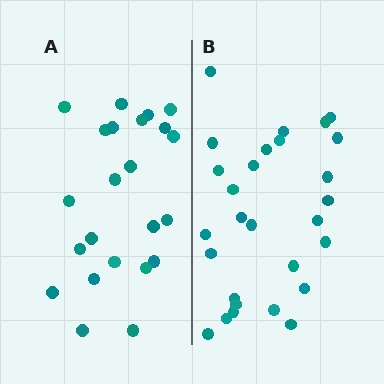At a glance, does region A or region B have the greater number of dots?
Region B (the right region) has more dots.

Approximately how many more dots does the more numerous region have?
Region B has about 5 more dots than region A.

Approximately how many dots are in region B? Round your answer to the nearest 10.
About 30 dots. (The exact count is 28, which rounds to 30.)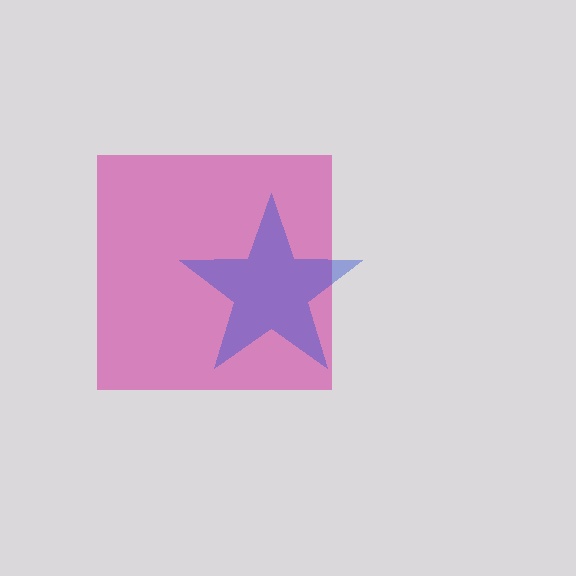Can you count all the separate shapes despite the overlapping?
Yes, there are 2 separate shapes.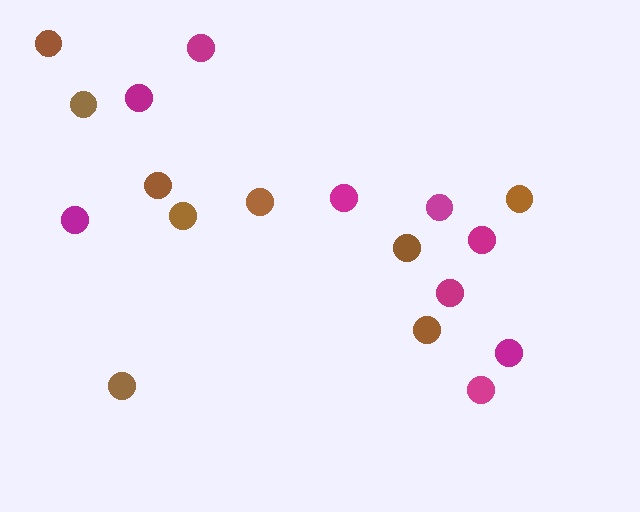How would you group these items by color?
There are 2 groups: one group of magenta circles (9) and one group of brown circles (9).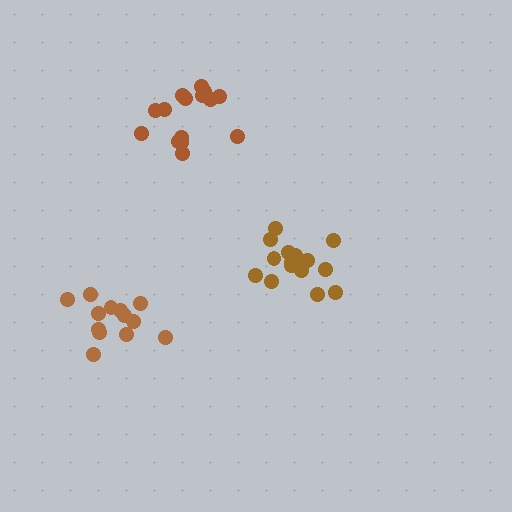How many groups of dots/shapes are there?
There are 3 groups.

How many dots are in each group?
Group 1: 13 dots, Group 2: 18 dots, Group 3: 15 dots (46 total).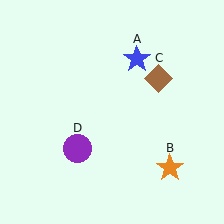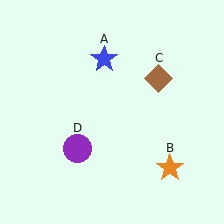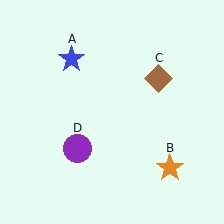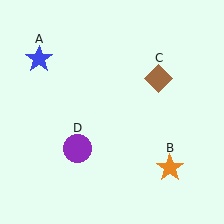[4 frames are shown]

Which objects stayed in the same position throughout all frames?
Orange star (object B) and brown diamond (object C) and purple circle (object D) remained stationary.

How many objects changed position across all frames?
1 object changed position: blue star (object A).